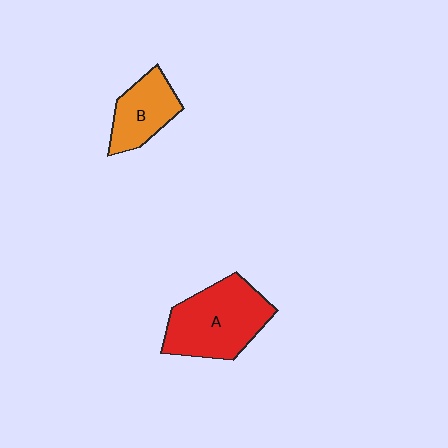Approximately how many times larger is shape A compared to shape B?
Approximately 1.7 times.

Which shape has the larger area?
Shape A (red).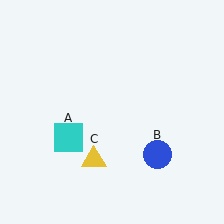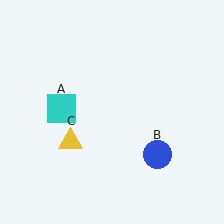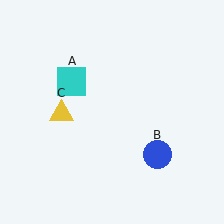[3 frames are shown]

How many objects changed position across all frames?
2 objects changed position: cyan square (object A), yellow triangle (object C).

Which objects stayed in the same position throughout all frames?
Blue circle (object B) remained stationary.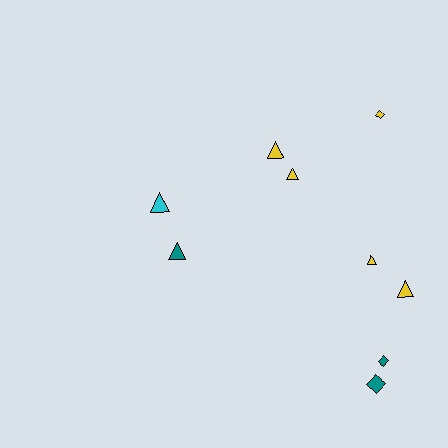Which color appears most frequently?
Yellow, with 5 objects.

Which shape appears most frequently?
Triangle, with 6 objects.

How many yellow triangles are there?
There are 4 yellow triangles.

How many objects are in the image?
There are 9 objects.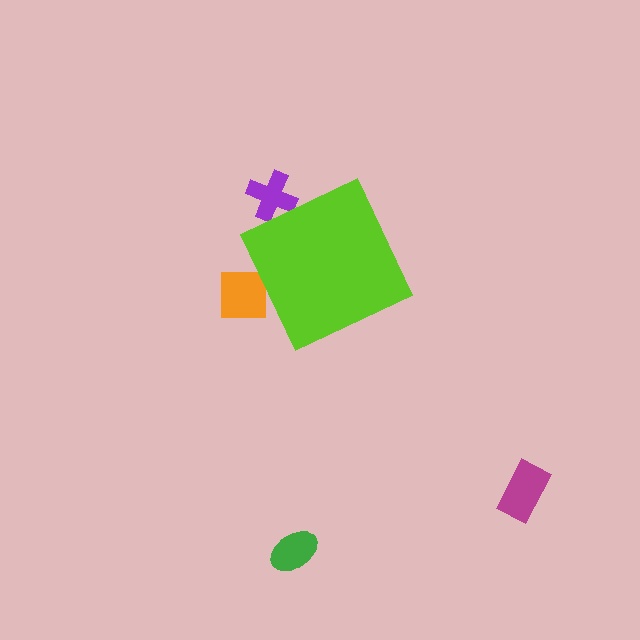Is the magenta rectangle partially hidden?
No, the magenta rectangle is fully visible.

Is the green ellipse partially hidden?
No, the green ellipse is fully visible.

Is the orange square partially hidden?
Yes, the orange square is partially hidden behind the lime diamond.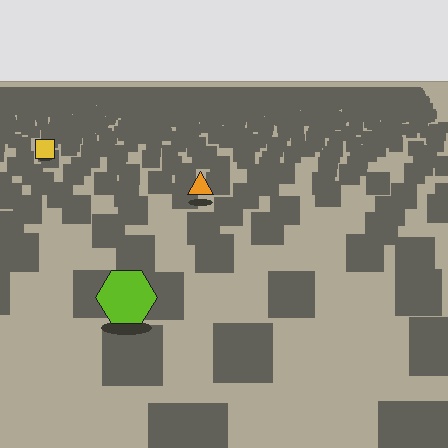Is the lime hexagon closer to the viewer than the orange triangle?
Yes. The lime hexagon is closer — you can tell from the texture gradient: the ground texture is coarser near it.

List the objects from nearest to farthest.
From nearest to farthest: the lime hexagon, the orange triangle, the yellow square.